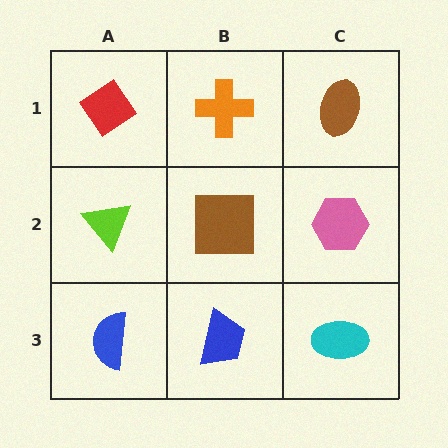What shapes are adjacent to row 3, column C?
A pink hexagon (row 2, column C), a blue trapezoid (row 3, column B).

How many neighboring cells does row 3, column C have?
2.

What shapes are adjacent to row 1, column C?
A pink hexagon (row 2, column C), an orange cross (row 1, column B).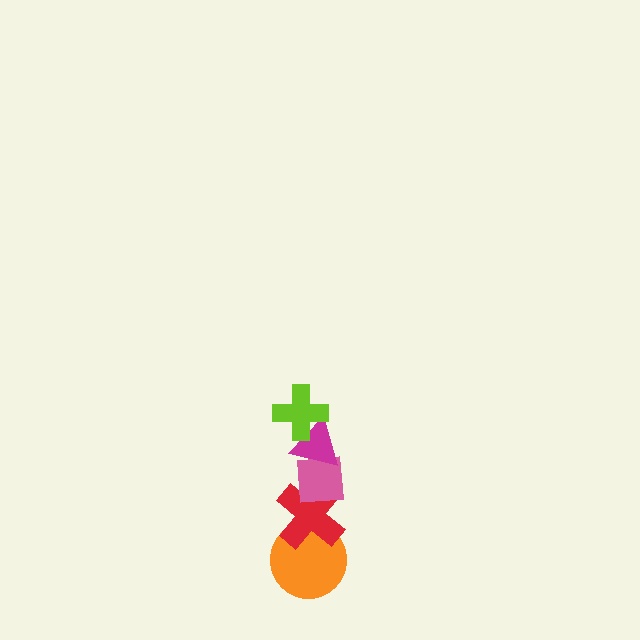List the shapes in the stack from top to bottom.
From top to bottom: the lime cross, the magenta triangle, the pink square, the red cross, the orange circle.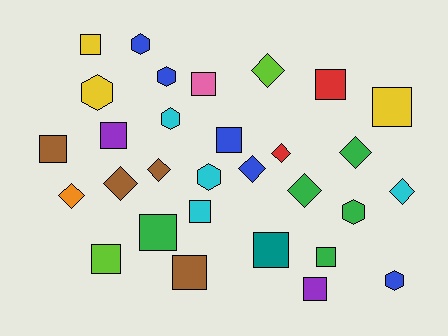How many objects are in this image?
There are 30 objects.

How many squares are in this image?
There are 14 squares.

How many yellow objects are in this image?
There are 3 yellow objects.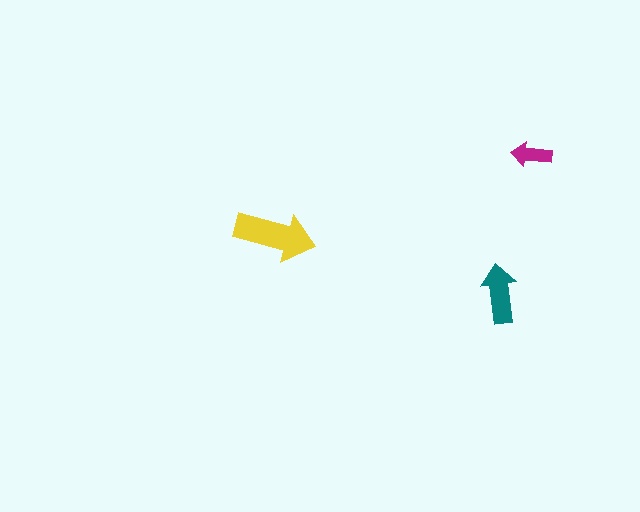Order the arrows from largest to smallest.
the yellow one, the teal one, the magenta one.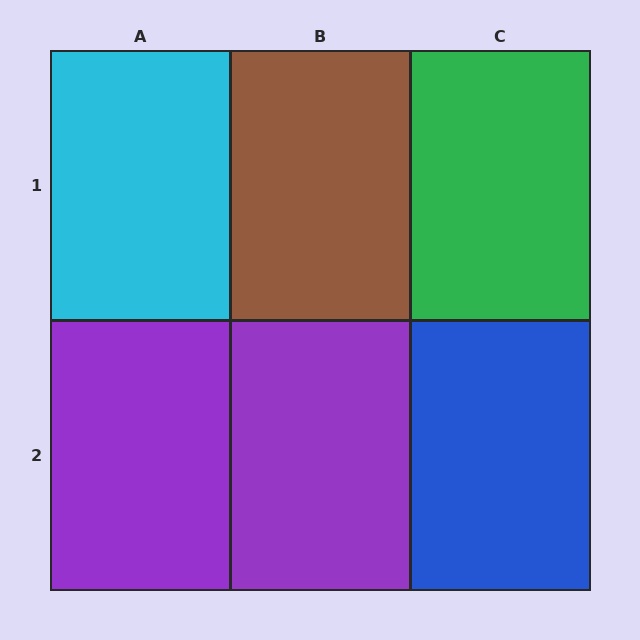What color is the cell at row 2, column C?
Blue.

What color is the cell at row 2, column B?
Purple.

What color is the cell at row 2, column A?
Purple.